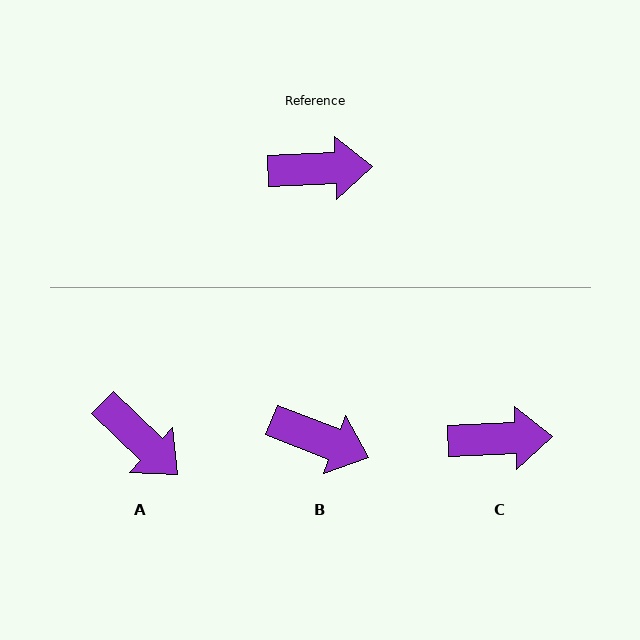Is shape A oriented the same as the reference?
No, it is off by about 46 degrees.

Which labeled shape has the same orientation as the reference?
C.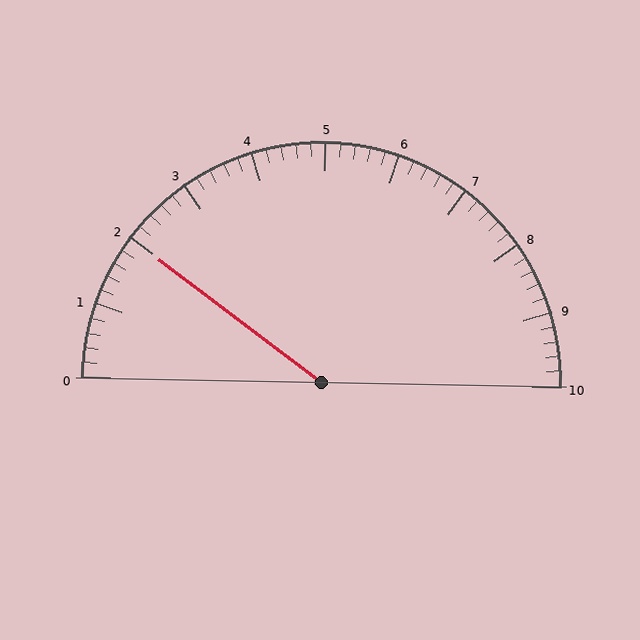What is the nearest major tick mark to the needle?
The nearest major tick mark is 2.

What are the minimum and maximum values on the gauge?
The gauge ranges from 0 to 10.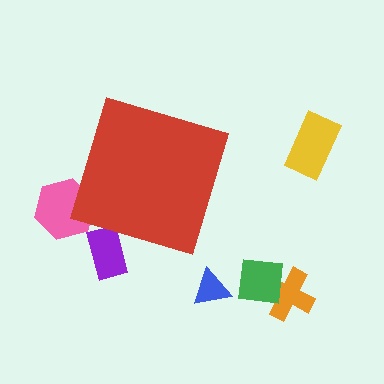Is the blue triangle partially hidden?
No, the blue triangle is fully visible.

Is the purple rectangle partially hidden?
Yes, the purple rectangle is partially hidden behind the red diamond.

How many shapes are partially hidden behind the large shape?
2 shapes are partially hidden.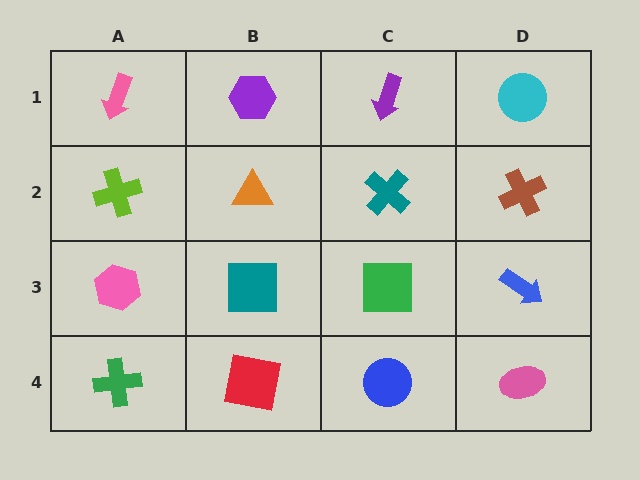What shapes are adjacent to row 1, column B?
An orange triangle (row 2, column B), a pink arrow (row 1, column A), a purple arrow (row 1, column C).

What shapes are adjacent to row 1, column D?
A brown cross (row 2, column D), a purple arrow (row 1, column C).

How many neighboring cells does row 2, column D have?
3.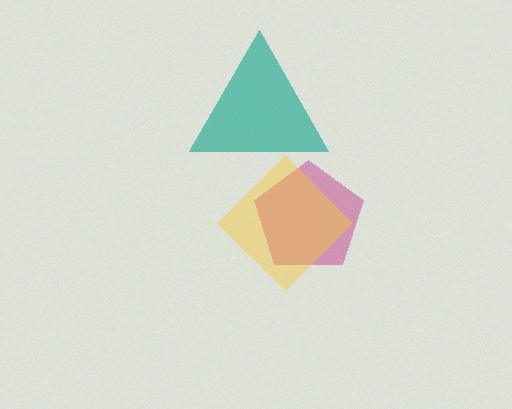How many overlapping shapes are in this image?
There are 3 overlapping shapes in the image.